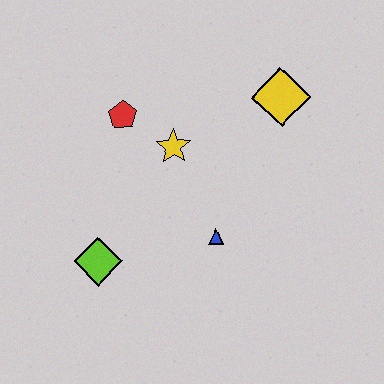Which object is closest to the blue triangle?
The yellow star is closest to the blue triangle.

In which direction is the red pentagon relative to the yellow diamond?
The red pentagon is to the left of the yellow diamond.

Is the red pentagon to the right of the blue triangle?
No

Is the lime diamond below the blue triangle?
Yes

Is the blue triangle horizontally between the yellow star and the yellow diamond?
Yes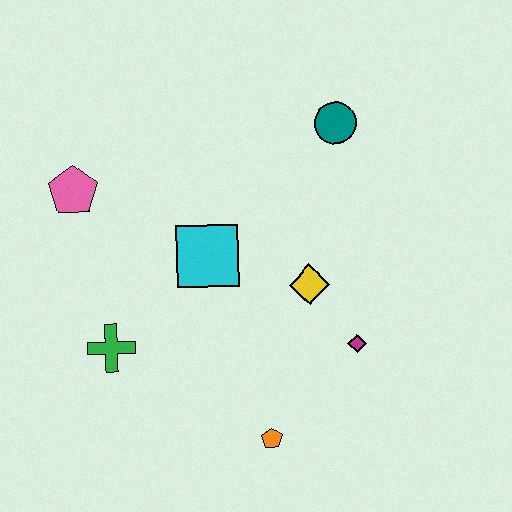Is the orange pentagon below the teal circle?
Yes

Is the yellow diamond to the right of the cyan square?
Yes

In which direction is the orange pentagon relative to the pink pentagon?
The orange pentagon is below the pink pentagon.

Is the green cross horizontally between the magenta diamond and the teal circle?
No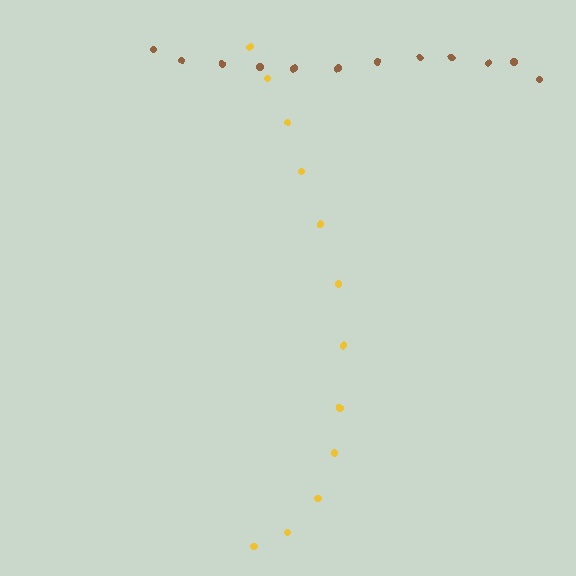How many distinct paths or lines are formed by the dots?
There are 2 distinct paths.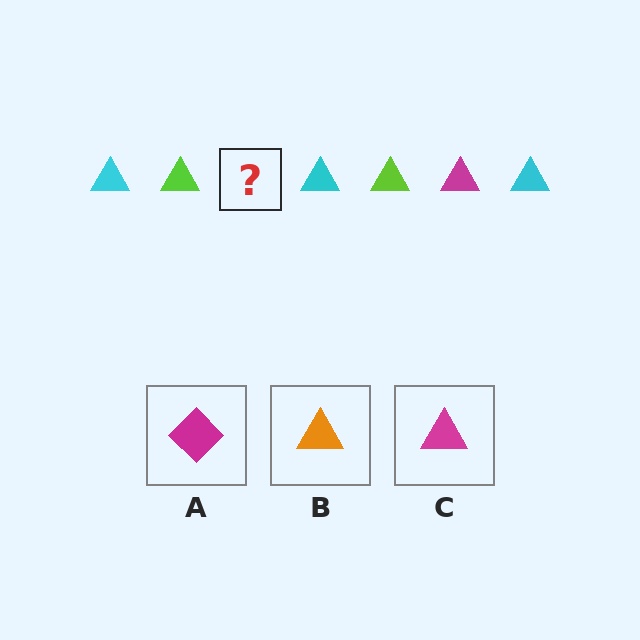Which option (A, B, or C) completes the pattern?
C.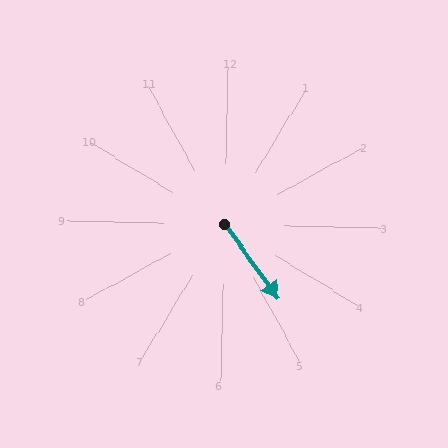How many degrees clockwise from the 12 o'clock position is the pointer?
Approximately 143 degrees.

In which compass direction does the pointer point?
Southeast.